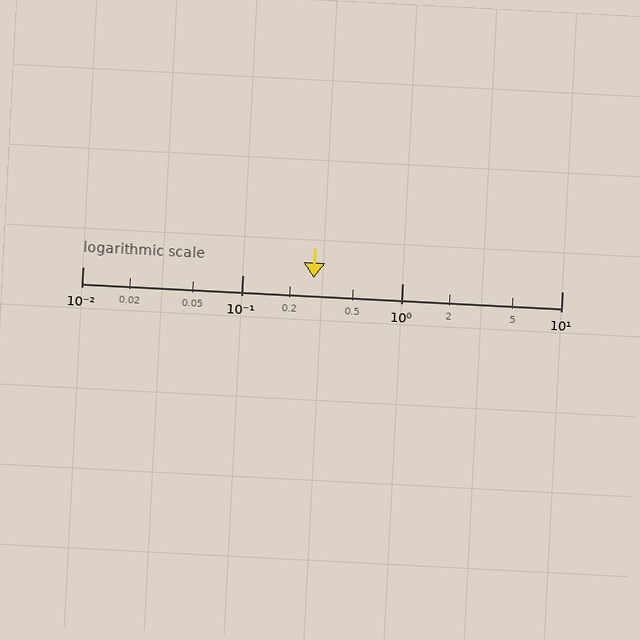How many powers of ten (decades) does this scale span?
The scale spans 3 decades, from 0.01 to 10.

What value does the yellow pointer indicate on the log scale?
The pointer indicates approximately 0.28.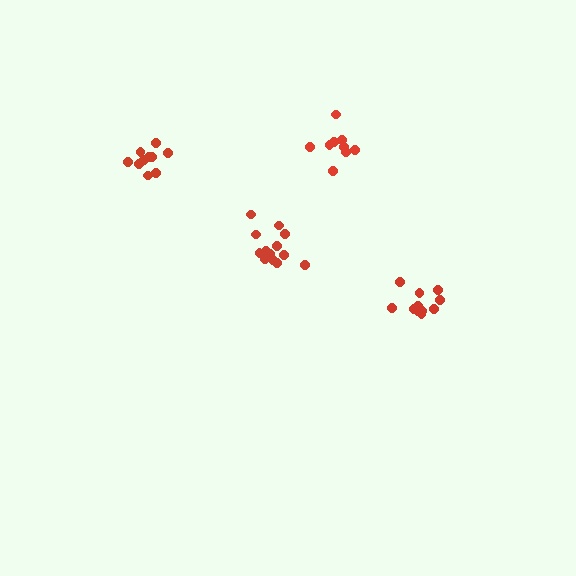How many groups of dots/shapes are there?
There are 4 groups.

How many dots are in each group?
Group 1: 10 dots, Group 2: 13 dots, Group 3: 9 dots, Group 4: 12 dots (44 total).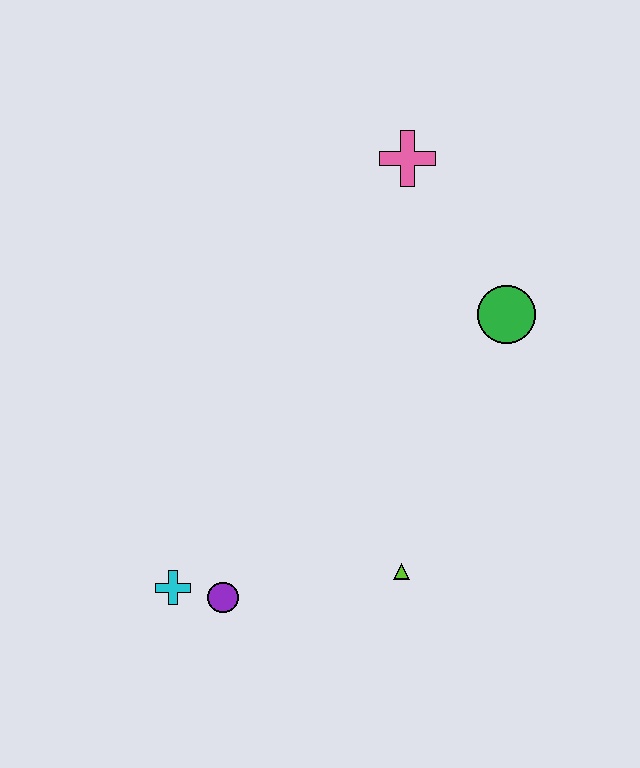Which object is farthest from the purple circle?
The pink cross is farthest from the purple circle.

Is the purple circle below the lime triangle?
Yes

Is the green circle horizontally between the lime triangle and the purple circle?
No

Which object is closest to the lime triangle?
The purple circle is closest to the lime triangle.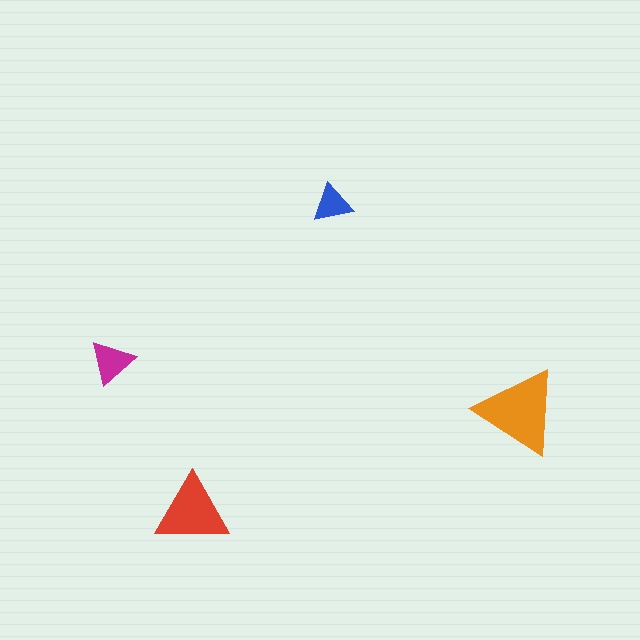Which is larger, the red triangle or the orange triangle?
The orange one.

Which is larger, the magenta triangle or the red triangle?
The red one.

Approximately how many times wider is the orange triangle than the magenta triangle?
About 2 times wider.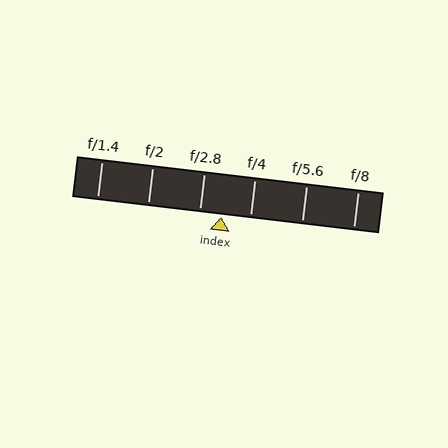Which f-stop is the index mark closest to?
The index mark is closest to f/2.8.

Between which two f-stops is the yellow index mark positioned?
The index mark is between f/2.8 and f/4.